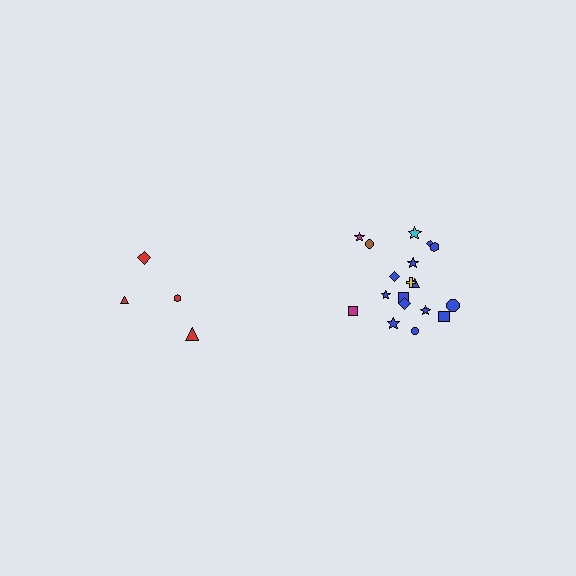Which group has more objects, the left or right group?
The right group.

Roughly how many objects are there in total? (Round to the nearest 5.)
Roughly 20 objects in total.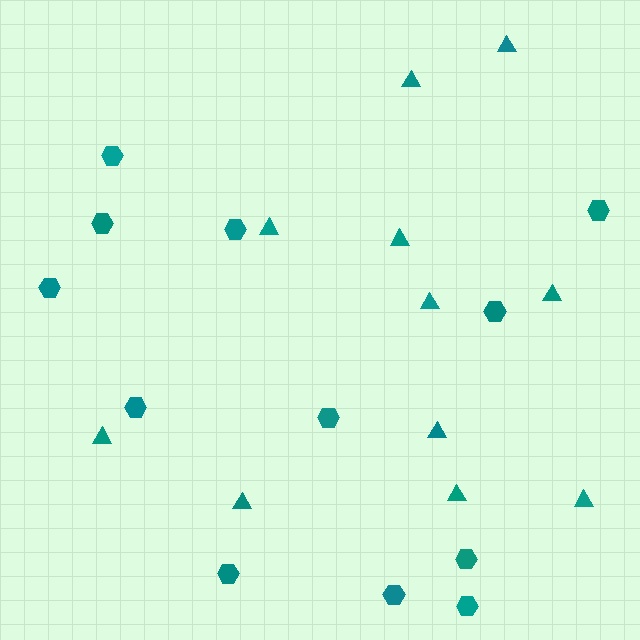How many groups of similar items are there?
There are 2 groups: one group of hexagons (12) and one group of triangles (11).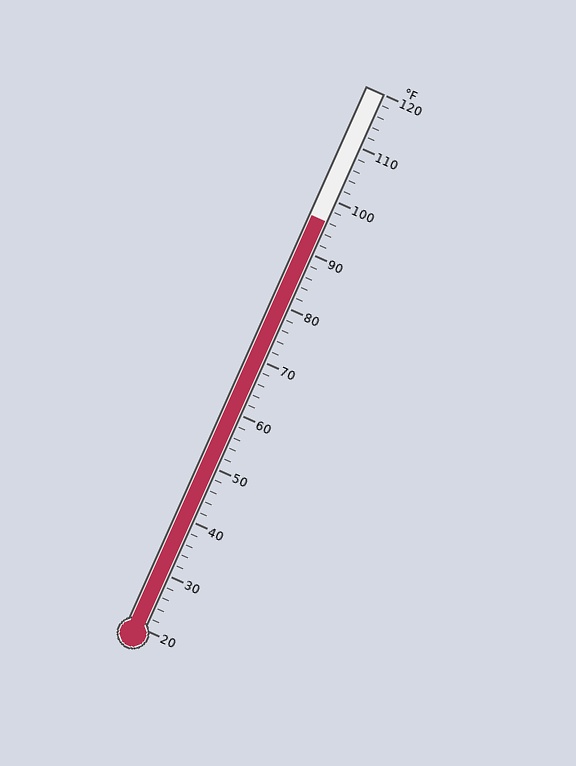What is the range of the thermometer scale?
The thermometer scale ranges from 20°F to 120°F.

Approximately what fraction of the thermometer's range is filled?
The thermometer is filled to approximately 75% of its range.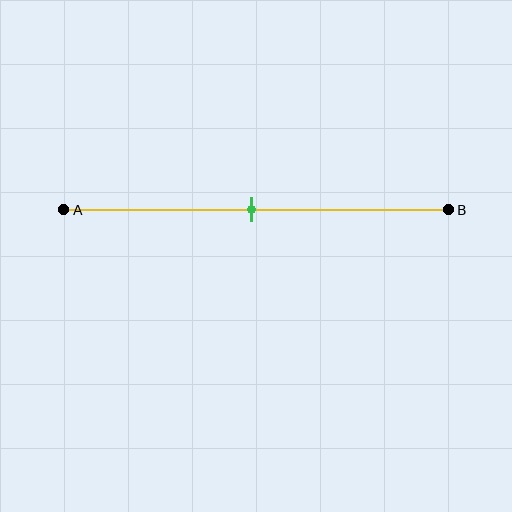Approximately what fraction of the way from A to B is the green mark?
The green mark is approximately 50% of the way from A to B.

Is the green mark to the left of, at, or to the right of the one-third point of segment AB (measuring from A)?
The green mark is to the right of the one-third point of segment AB.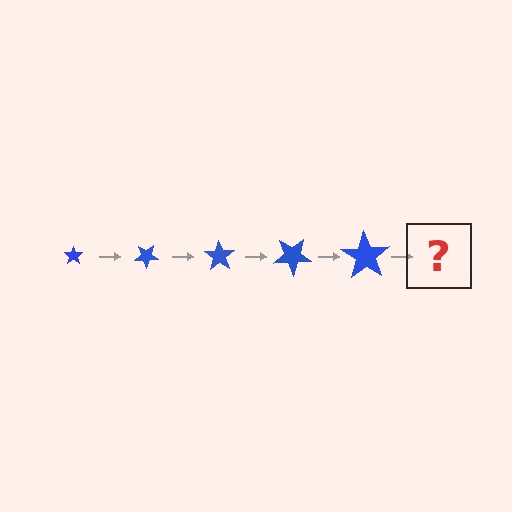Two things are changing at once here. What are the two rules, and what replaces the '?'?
The two rules are that the star grows larger each step and it rotates 35 degrees each step. The '?' should be a star, larger than the previous one and rotated 175 degrees from the start.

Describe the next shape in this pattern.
It should be a star, larger than the previous one and rotated 175 degrees from the start.